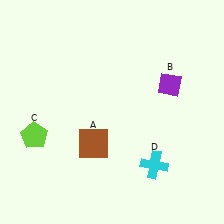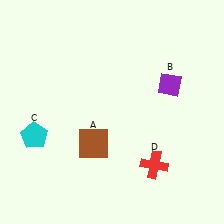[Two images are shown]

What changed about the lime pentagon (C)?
In Image 1, C is lime. In Image 2, it changed to cyan.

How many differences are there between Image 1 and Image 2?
There are 2 differences between the two images.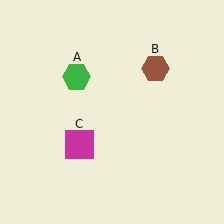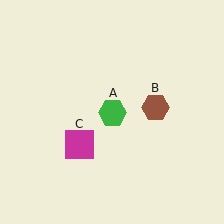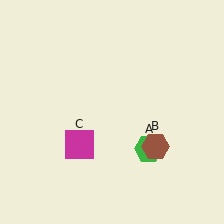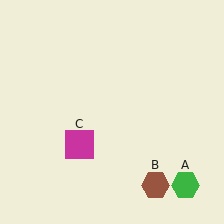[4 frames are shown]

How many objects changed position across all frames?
2 objects changed position: green hexagon (object A), brown hexagon (object B).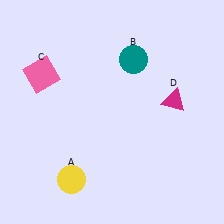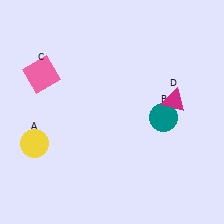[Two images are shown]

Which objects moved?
The objects that moved are: the yellow circle (A), the teal circle (B).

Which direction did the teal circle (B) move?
The teal circle (B) moved down.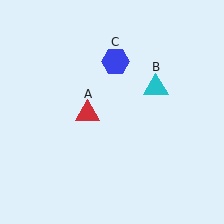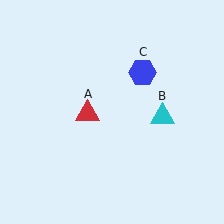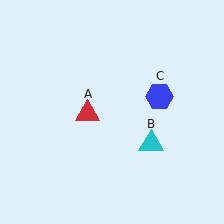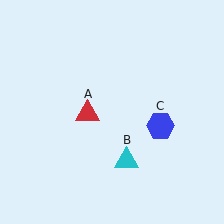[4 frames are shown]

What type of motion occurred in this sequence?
The cyan triangle (object B), blue hexagon (object C) rotated clockwise around the center of the scene.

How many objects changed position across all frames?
2 objects changed position: cyan triangle (object B), blue hexagon (object C).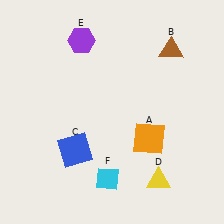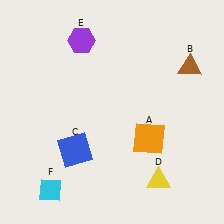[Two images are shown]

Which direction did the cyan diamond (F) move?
The cyan diamond (F) moved left.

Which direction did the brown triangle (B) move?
The brown triangle (B) moved right.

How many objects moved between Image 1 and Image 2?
2 objects moved between the two images.